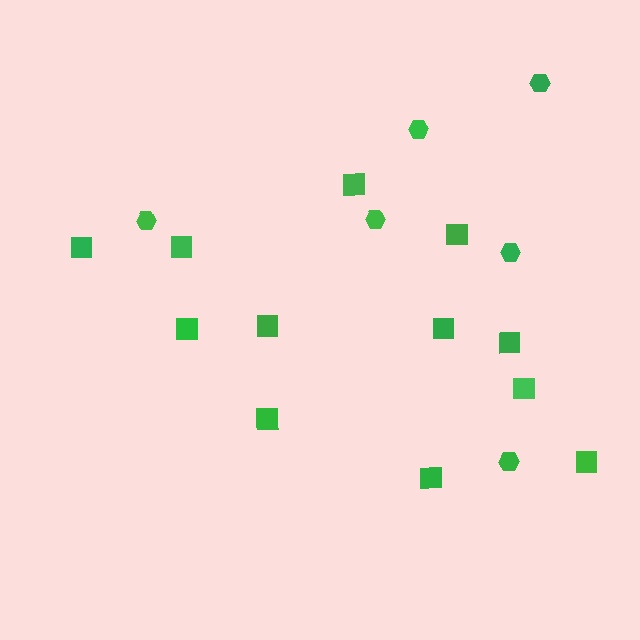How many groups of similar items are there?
There are 2 groups: one group of hexagons (6) and one group of squares (12).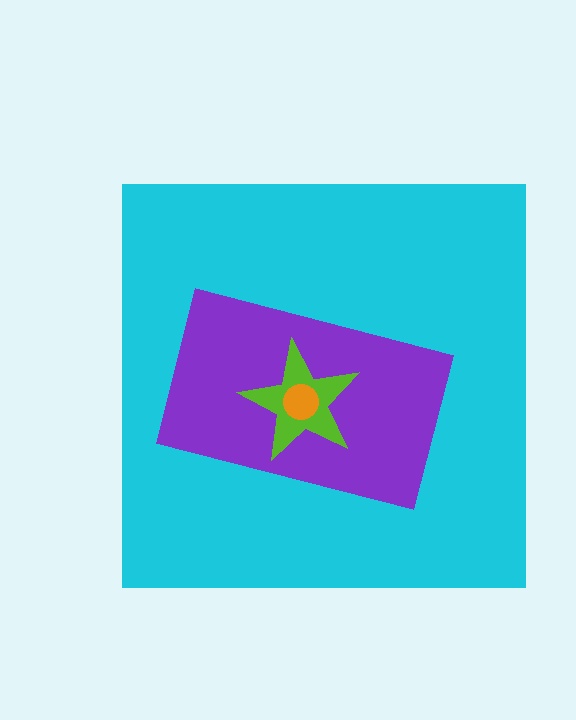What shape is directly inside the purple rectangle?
The lime star.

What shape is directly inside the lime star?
The orange circle.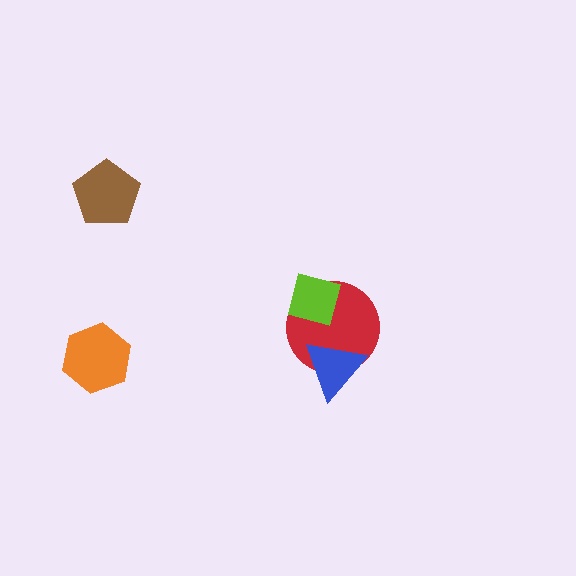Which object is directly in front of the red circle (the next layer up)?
The lime square is directly in front of the red circle.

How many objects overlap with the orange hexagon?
0 objects overlap with the orange hexagon.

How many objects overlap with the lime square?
1 object overlaps with the lime square.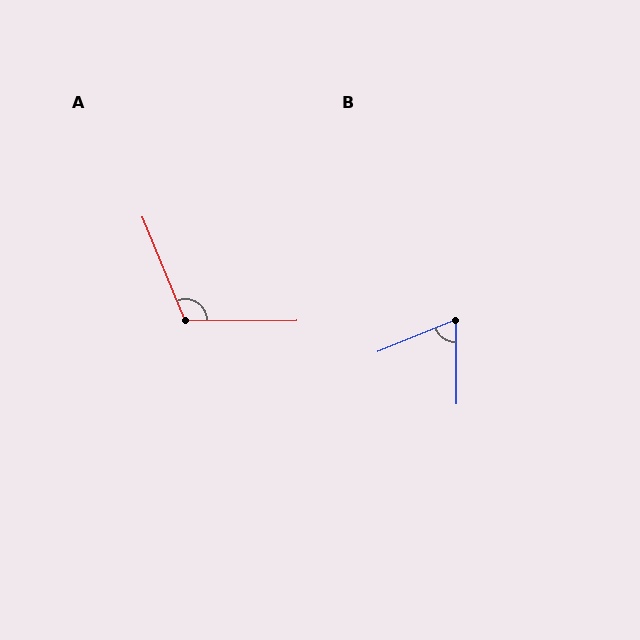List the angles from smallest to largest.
B (68°), A (112°).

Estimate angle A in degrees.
Approximately 112 degrees.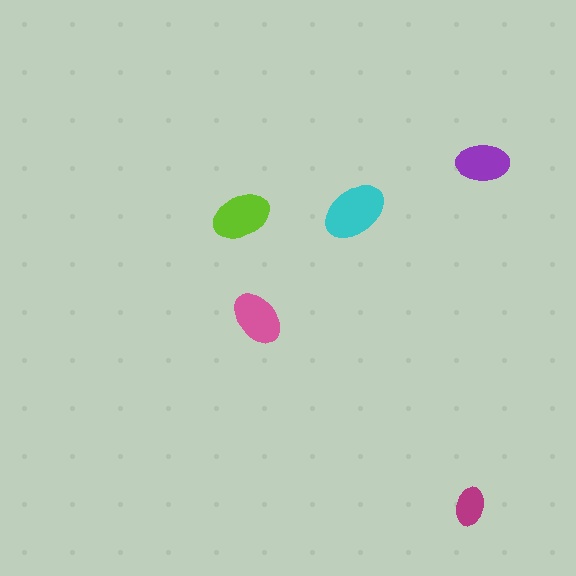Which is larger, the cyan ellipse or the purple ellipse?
The cyan one.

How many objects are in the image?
There are 5 objects in the image.